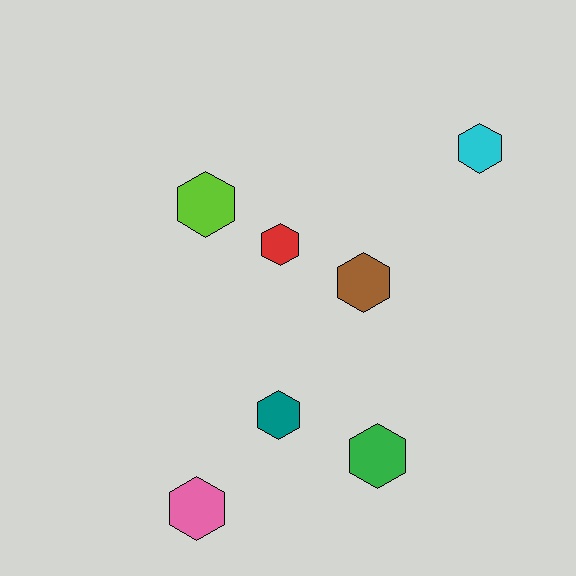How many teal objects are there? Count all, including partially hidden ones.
There is 1 teal object.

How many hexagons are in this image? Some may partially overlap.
There are 7 hexagons.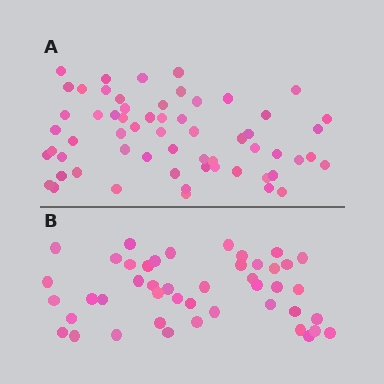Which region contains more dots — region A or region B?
Region A (the top region) has more dots.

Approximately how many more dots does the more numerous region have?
Region A has approximately 15 more dots than region B.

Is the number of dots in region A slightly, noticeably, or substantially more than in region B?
Region A has noticeably more, but not dramatically so. The ratio is roughly 1.3 to 1.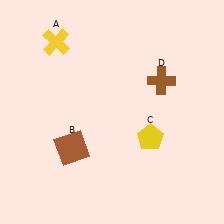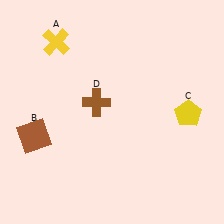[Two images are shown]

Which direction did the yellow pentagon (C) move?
The yellow pentagon (C) moved right.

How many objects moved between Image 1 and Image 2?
3 objects moved between the two images.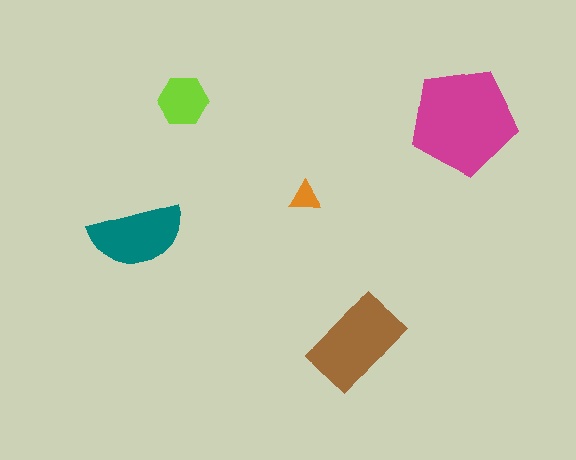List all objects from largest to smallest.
The magenta pentagon, the brown rectangle, the teal semicircle, the lime hexagon, the orange triangle.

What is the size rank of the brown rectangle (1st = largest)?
2nd.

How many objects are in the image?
There are 5 objects in the image.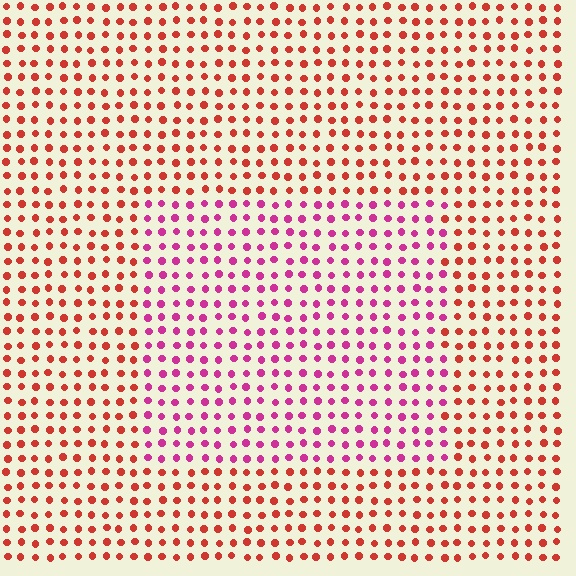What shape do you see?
I see a rectangle.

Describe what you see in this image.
The image is filled with small red elements in a uniform arrangement. A rectangle-shaped region is visible where the elements are tinted to a slightly different hue, forming a subtle color boundary.